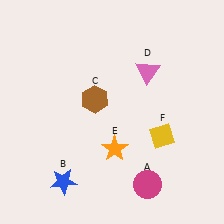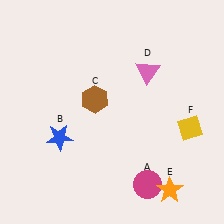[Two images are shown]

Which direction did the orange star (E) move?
The orange star (E) moved right.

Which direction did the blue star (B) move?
The blue star (B) moved up.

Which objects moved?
The objects that moved are: the blue star (B), the orange star (E), the yellow diamond (F).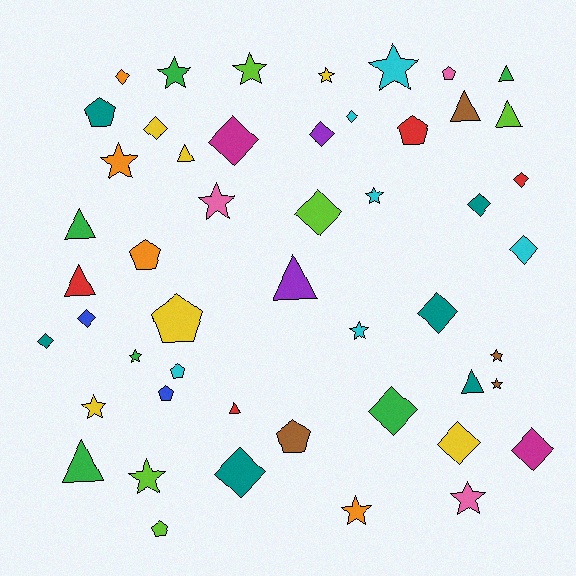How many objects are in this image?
There are 50 objects.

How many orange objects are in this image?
There are 4 orange objects.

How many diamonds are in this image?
There are 16 diamonds.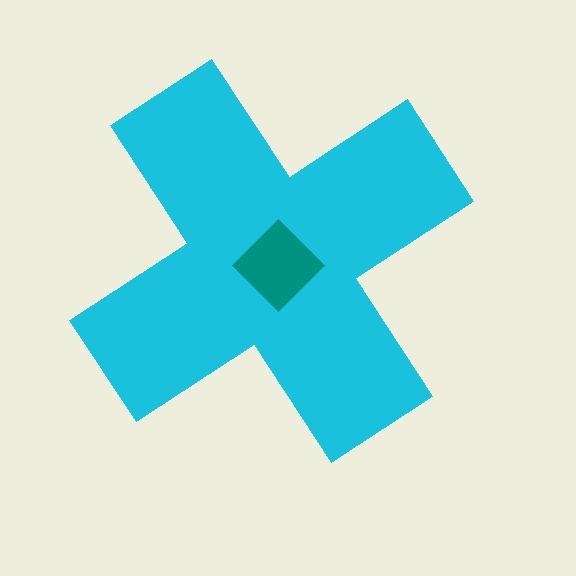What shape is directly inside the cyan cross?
The teal diamond.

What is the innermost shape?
The teal diamond.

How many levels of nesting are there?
2.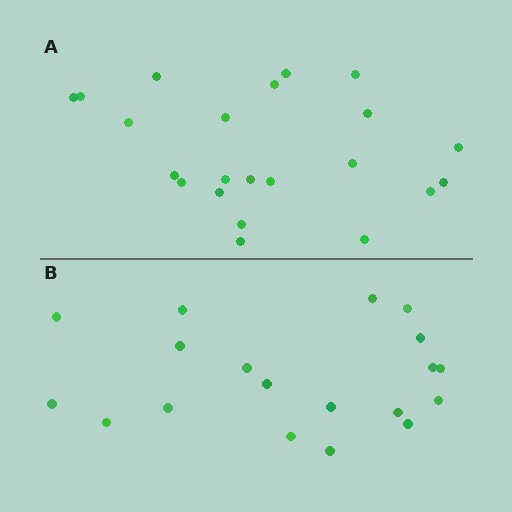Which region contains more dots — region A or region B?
Region A (the top region) has more dots.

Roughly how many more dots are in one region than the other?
Region A has just a few more — roughly 2 or 3 more dots than region B.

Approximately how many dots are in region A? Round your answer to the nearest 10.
About 20 dots. (The exact count is 22, which rounds to 20.)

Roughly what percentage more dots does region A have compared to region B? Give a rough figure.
About 15% more.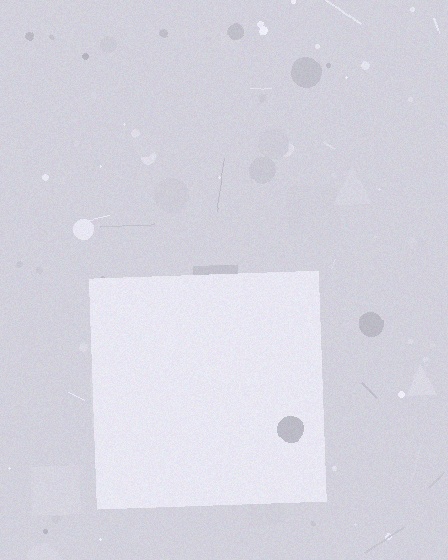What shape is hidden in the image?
A square is hidden in the image.